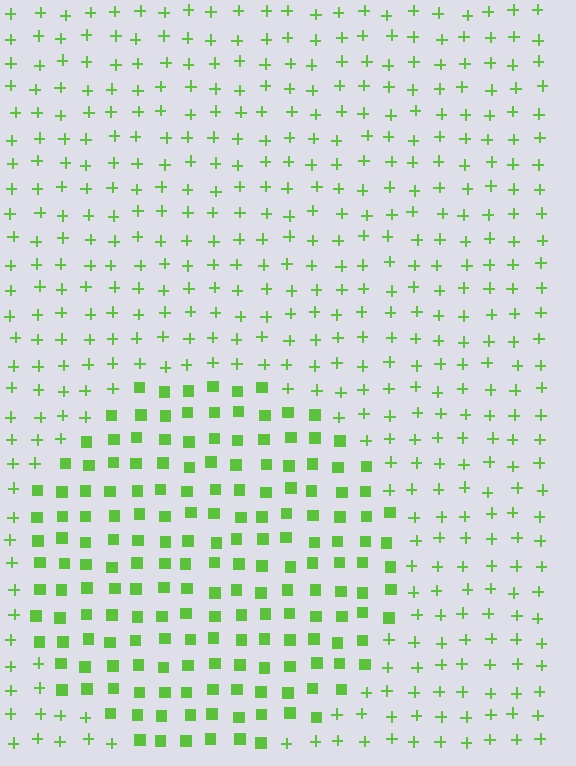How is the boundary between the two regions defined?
The boundary is defined by a change in element shape: squares inside vs. plus signs outside. All elements share the same color and spacing.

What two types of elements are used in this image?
The image uses squares inside the circle region and plus signs outside it.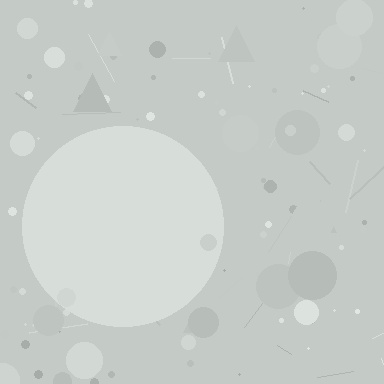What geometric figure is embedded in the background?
A circle is embedded in the background.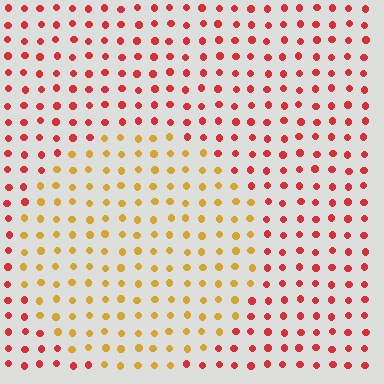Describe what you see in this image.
The image is filled with small red elements in a uniform arrangement. A circle-shaped region is visible where the elements are tinted to a slightly different hue, forming a subtle color boundary.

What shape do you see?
I see a circle.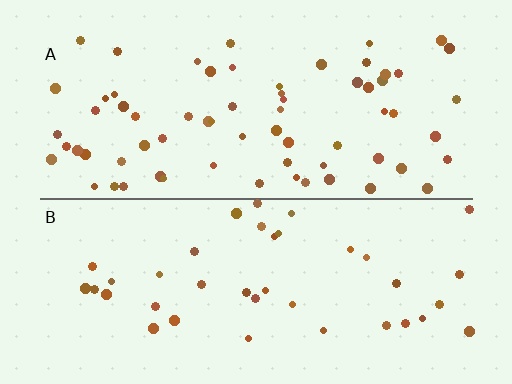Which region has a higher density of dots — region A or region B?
A (the top).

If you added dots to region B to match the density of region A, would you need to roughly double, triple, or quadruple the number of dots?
Approximately double.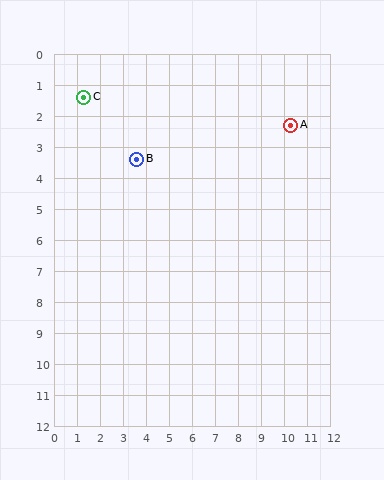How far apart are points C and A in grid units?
Points C and A are about 9.0 grid units apart.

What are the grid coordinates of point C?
Point C is at approximately (1.3, 1.4).